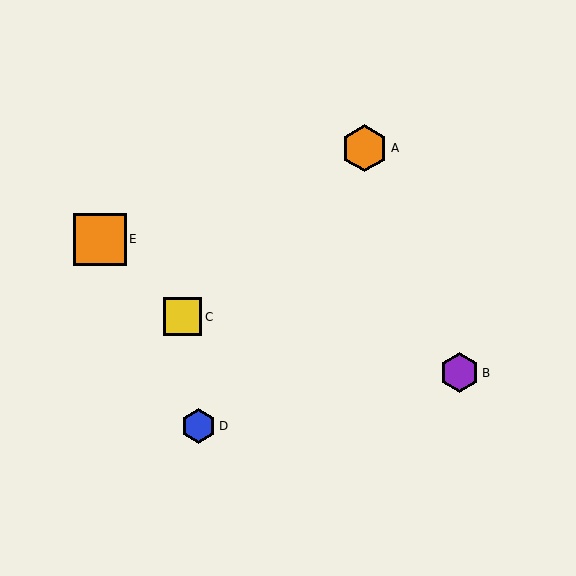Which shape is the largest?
The orange square (labeled E) is the largest.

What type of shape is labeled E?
Shape E is an orange square.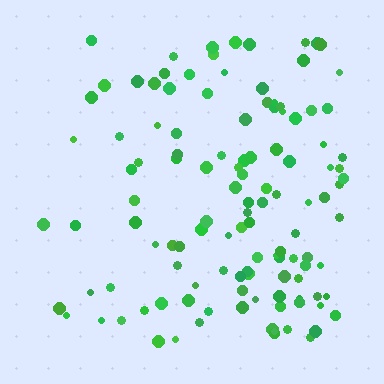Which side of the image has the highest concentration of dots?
The right.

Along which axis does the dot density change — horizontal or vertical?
Horizontal.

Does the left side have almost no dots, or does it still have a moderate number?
Still a moderate number, just noticeably fewer than the right.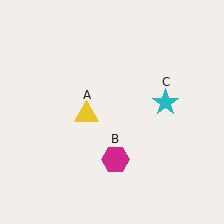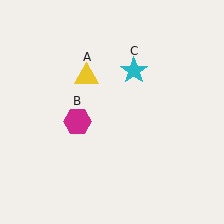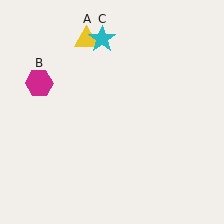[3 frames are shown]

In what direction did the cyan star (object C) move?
The cyan star (object C) moved up and to the left.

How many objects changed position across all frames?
3 objects changed position: yellow triangle (object A), magenta hexagon (object B), cyan star (object C).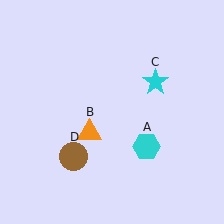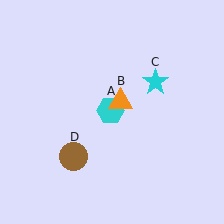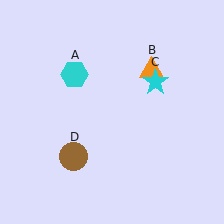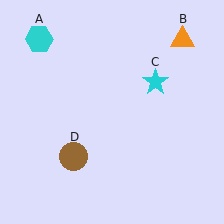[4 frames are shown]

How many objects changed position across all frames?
2 objects changed position: cyan hexagon (object A), orange triangle (object B).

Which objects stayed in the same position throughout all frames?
Cyan star (object C) and brown circle (object D) remained stationary.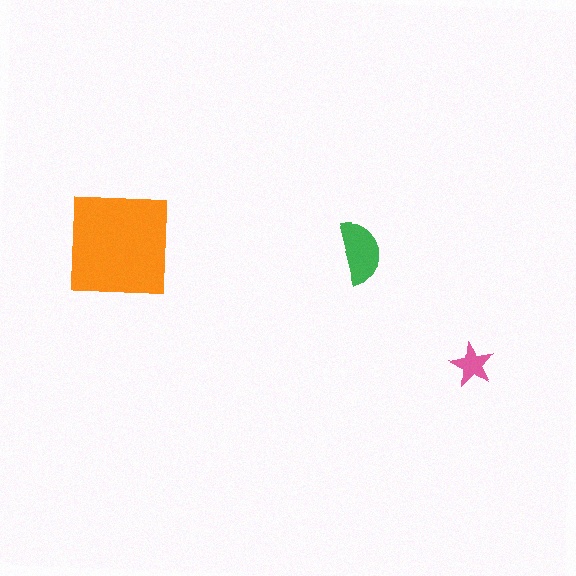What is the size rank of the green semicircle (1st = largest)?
2nd.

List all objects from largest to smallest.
The orange square, the green semicircle, the pink star.